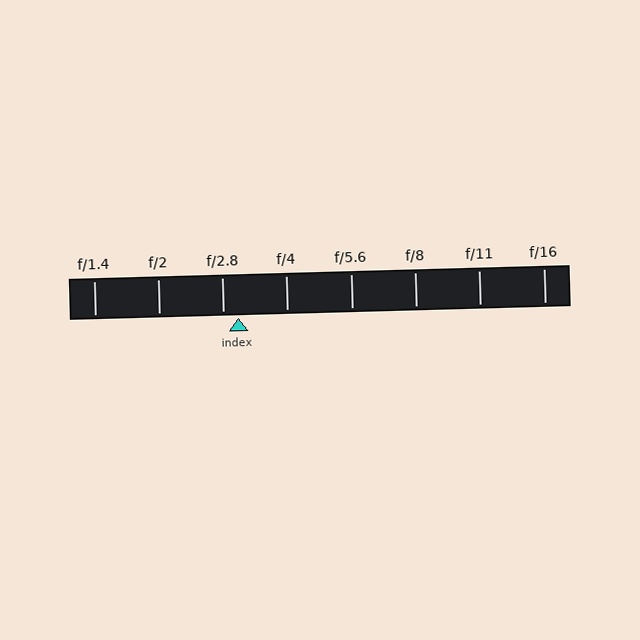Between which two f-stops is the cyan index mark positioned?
The index mark is between f/2.8 and f/4.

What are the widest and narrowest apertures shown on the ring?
The widest aperture shown is f/1.4 and the narrowest is f/16.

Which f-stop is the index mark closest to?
The index mark is closest to f/2.8.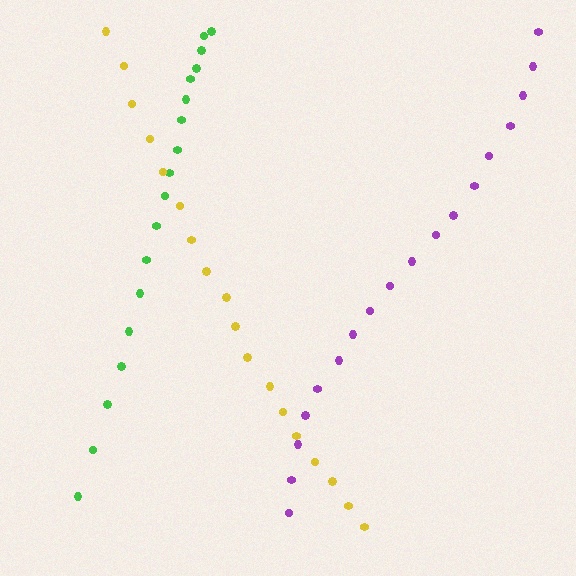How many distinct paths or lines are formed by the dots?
There are 3 distinct paths.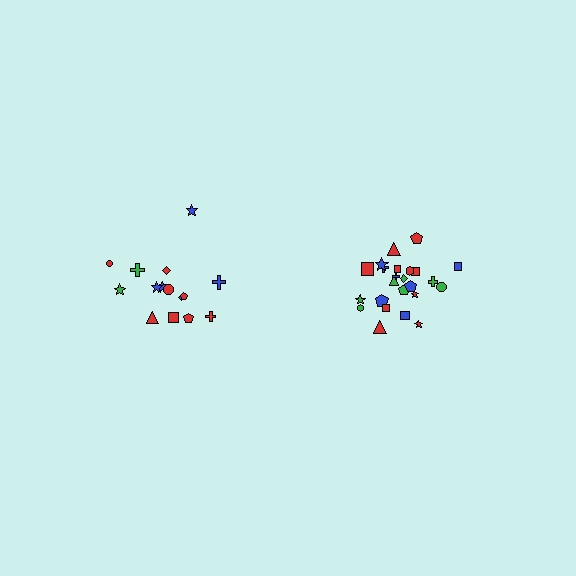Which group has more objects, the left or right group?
The right group.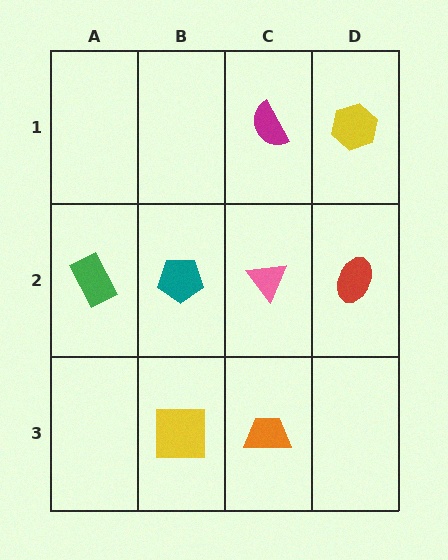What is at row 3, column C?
An orange trapezoid.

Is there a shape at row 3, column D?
No, that cell is empty.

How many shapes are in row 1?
2 shapes.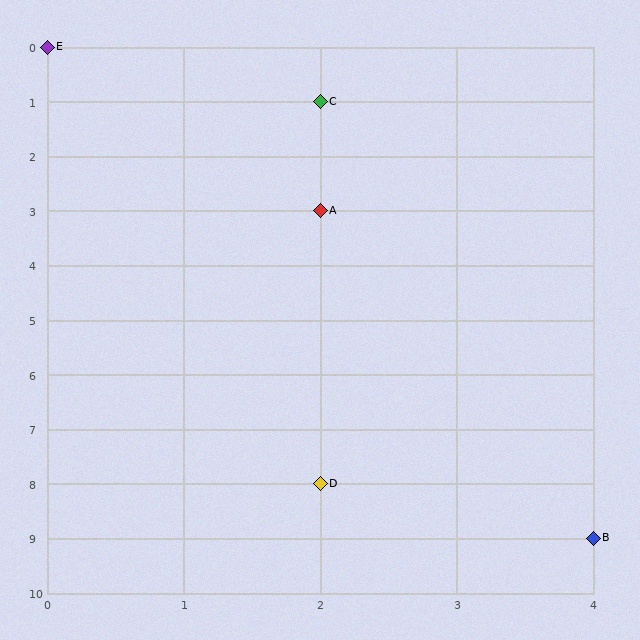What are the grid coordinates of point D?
Point D is at grid coordinates (2, 8).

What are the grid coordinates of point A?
Point A is at grid coordinates (2, 3).